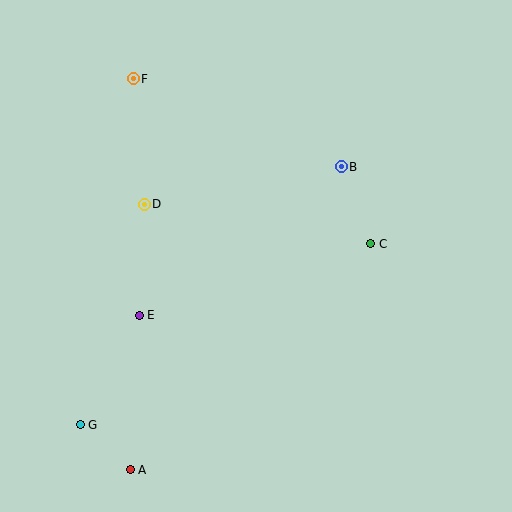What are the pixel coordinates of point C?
Point C is at (370, 244).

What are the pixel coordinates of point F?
Point F is at (133, 79).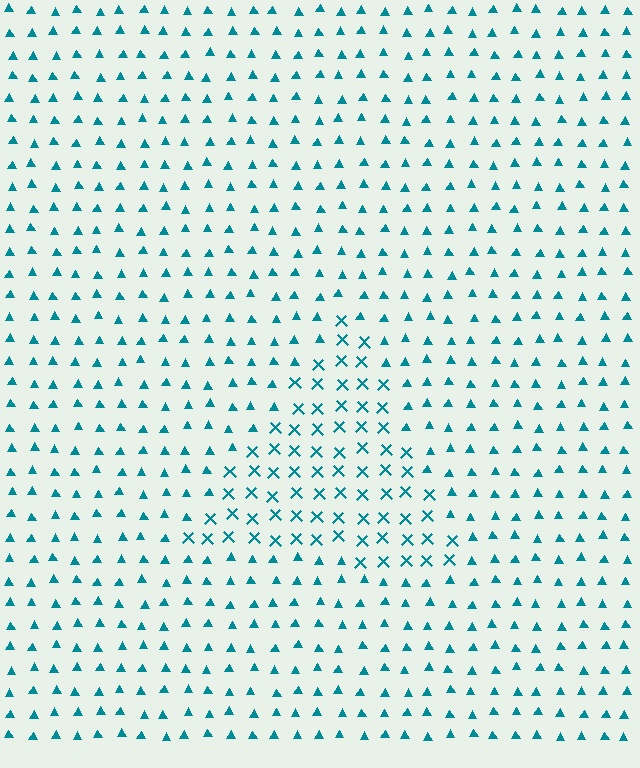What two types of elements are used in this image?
The image uses X marks inside the triangle region and triangles outside it.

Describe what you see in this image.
The image is filled with small teal elements arranged in a uniform grid. A triangle-shaped region contains X marks, while the surrounding area contains triangles. The boundary is defined purely by the change in element shape.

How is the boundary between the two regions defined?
The boundary is defined by a change in element shape: X marks inside vs. triangles outside. All elements share the same color and spacing.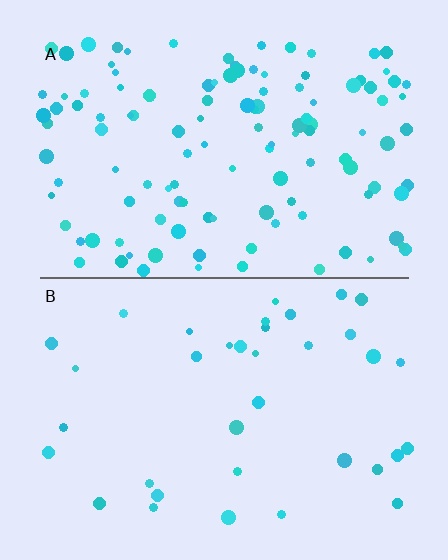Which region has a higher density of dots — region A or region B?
A (the top).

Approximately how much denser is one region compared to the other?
Approximately 3.4× — region A over region B.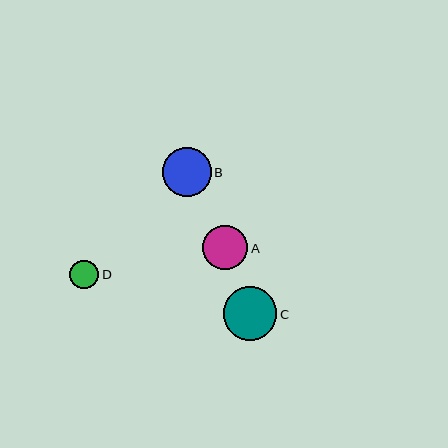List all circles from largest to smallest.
From largest to smallest: C, B, A, D.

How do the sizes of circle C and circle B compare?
Circle C and circle B are approximately the same size.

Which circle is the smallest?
Circle D is the smallest with a size of approximately 29 pixels.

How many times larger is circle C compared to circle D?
Circle C is approximately 1.9 times the size of circle D.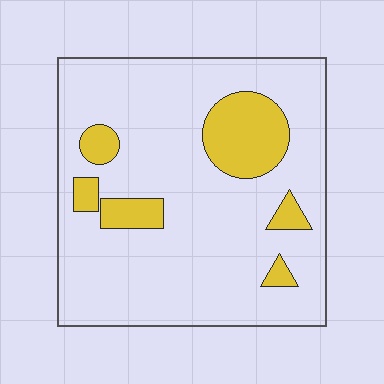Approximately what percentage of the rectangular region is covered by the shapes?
Approximately 15%.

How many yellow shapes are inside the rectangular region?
6.